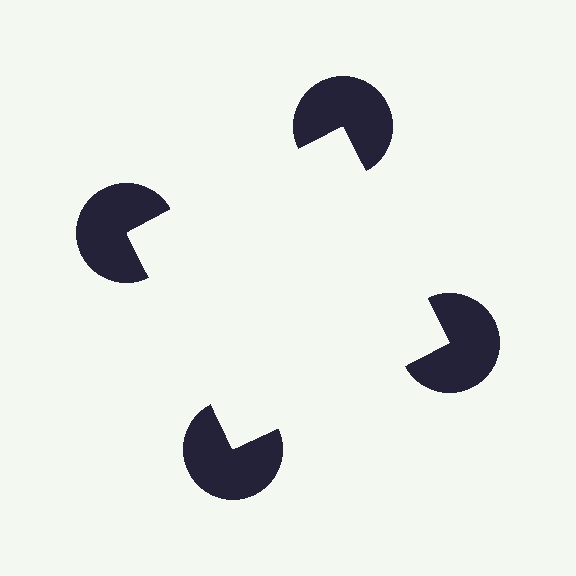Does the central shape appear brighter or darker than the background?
It typically appears slightly brighter than the background, even though no actual brightness change is drawn.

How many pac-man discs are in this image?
There are 4 — one at each vertex of the illusory square.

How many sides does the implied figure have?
4 sides.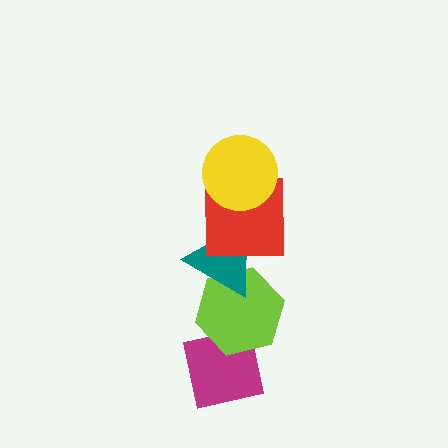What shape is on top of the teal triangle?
The red square is on top of the teal triangle.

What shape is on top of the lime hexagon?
The teal triangle is on top of the lime hexagon.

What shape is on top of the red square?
The yellow circle is on top of the red square.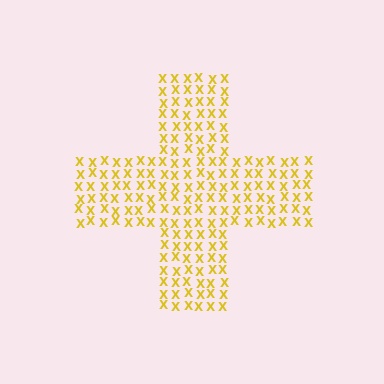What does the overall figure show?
The overall figure shows a cross.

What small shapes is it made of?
It is made of small letter X's.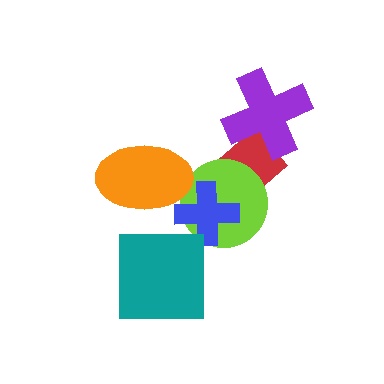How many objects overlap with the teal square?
0 objects overlap with the teal square.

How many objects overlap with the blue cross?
2 objects overlap with the blue cross.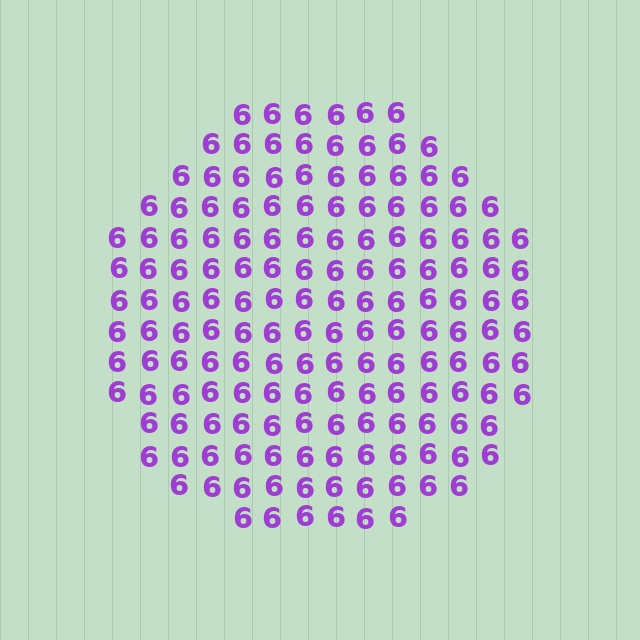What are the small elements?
The small elements are digit 6's.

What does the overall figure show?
The overall figure shows a circle.